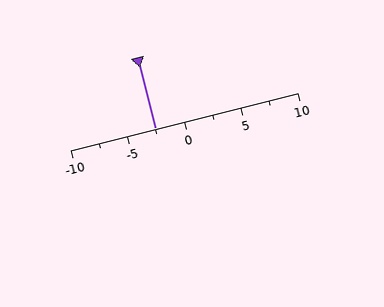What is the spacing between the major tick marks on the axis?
The major ticks are spaced 5 apart.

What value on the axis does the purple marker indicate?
The marker indicates approximately -2.5.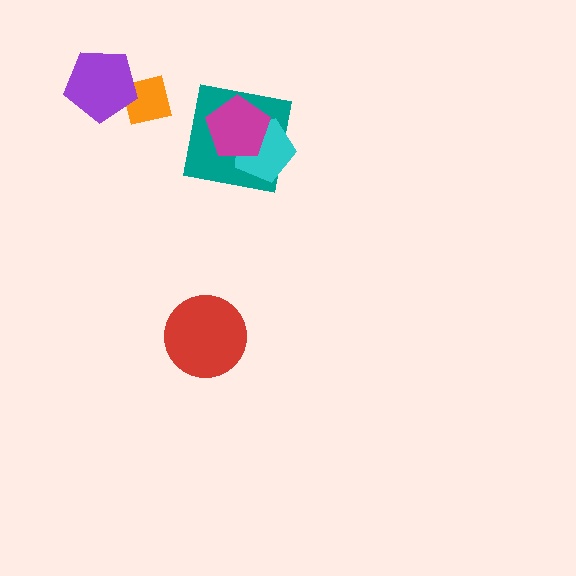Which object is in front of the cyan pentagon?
The magenta pentagon is in front of the cyan pentagon.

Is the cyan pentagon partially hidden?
Yes, it is partially covered by another shape.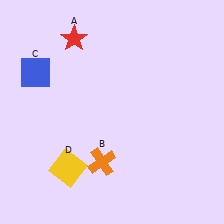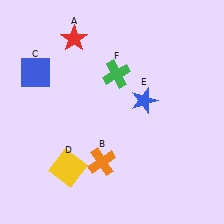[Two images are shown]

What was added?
A blue star (E), a green cross (F) were added in Image 2.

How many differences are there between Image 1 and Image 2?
There are 2 differences between the two images.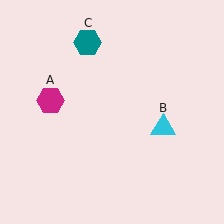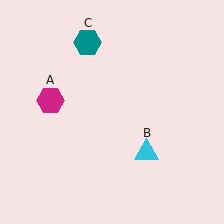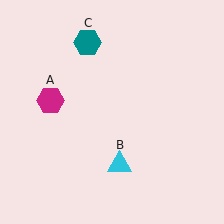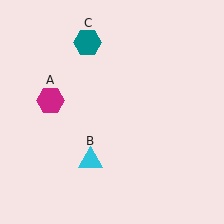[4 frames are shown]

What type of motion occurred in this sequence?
The cyan triangle (object B) rotated clockwise around the center of the scene.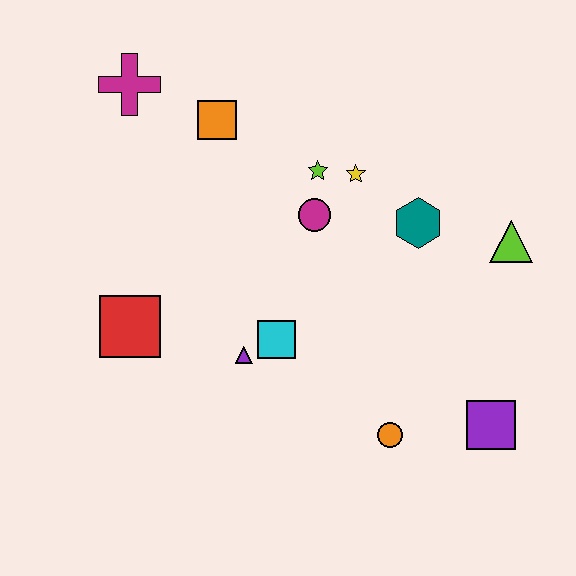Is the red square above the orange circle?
Yes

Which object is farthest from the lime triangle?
The magenta cross is farthest from the lime triangle.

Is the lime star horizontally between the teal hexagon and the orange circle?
No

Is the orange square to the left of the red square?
No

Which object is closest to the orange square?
The magenta cross is closest to the orange square.